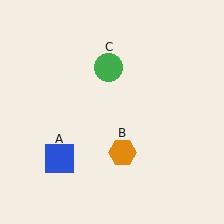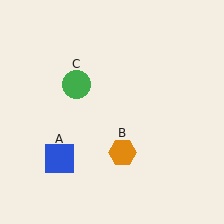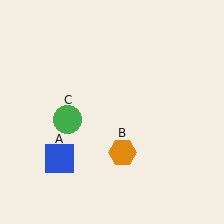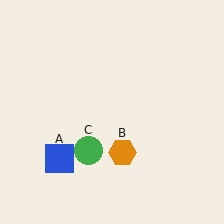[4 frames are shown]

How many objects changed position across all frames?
1 object changed position: green circle (object C).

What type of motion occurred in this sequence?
The green circle (object C) rotated counterclockwise around the center of the scene.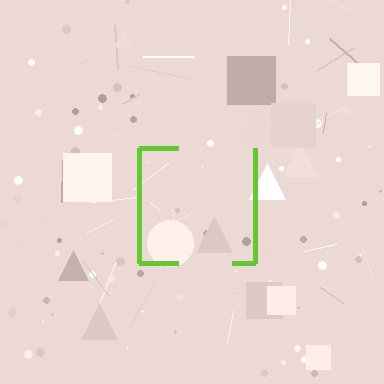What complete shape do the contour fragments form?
The contour fragments form a square.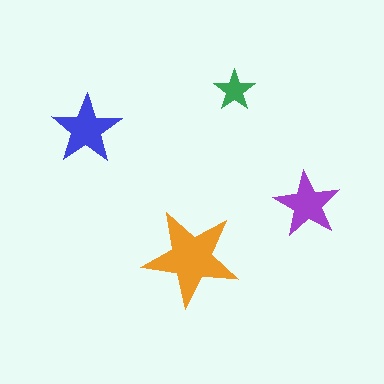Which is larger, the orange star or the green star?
The orange one.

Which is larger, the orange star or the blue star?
The orange one.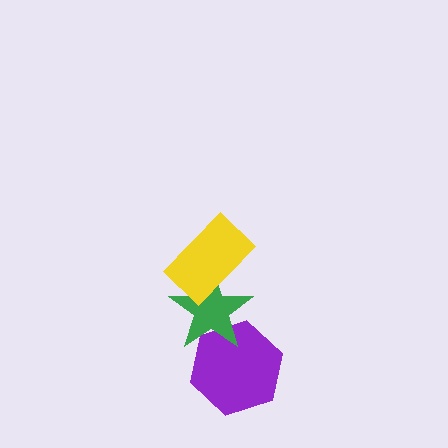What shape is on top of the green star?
The yellow rectangle is on top of the green star.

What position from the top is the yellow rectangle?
The yellow rectangle is 1st from the top.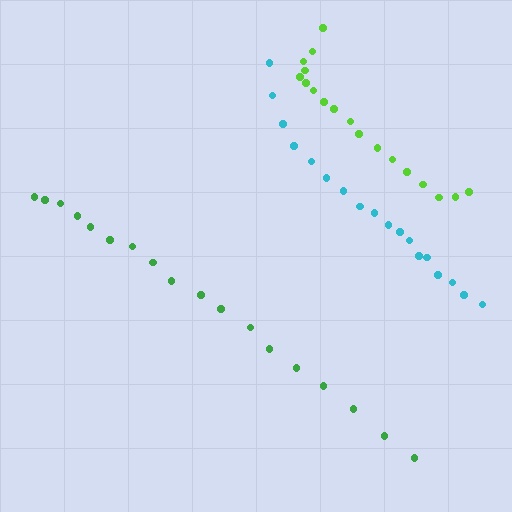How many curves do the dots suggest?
There are 3 distinct paths.